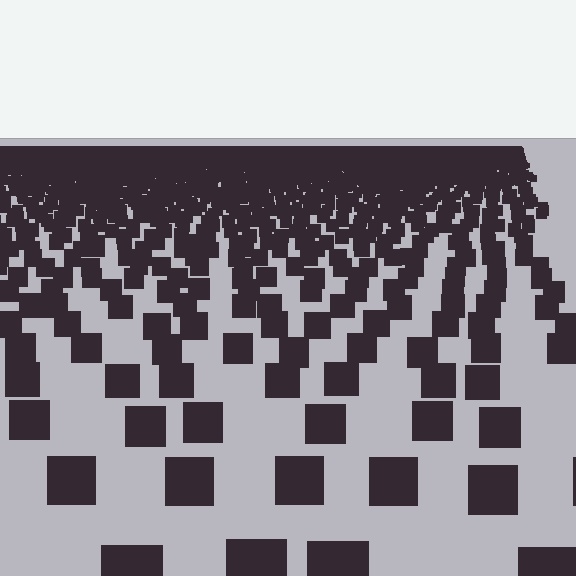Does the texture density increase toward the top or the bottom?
Density increases toward the top.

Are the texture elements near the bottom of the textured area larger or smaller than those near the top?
Larger. Near the bottom, elements are closer to the viewer and appear at a bigger on-screen size.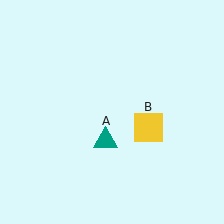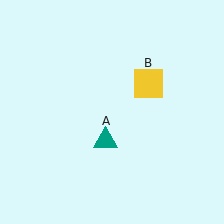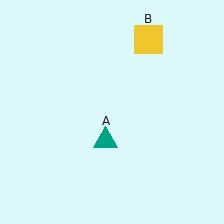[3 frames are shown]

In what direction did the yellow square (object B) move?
The yellow square (object B) moved up.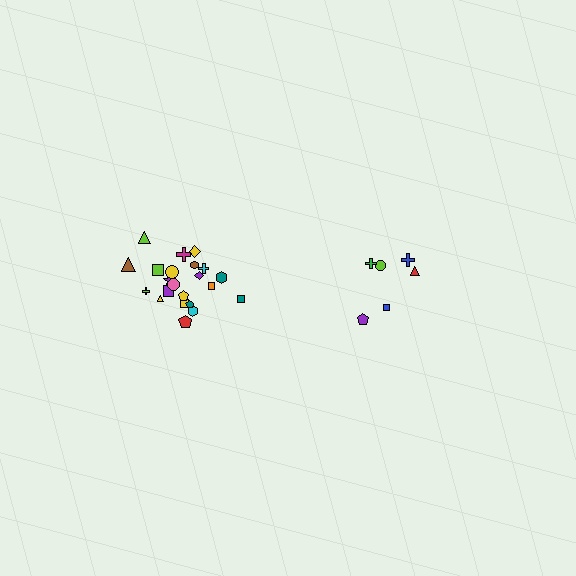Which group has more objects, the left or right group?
The left group.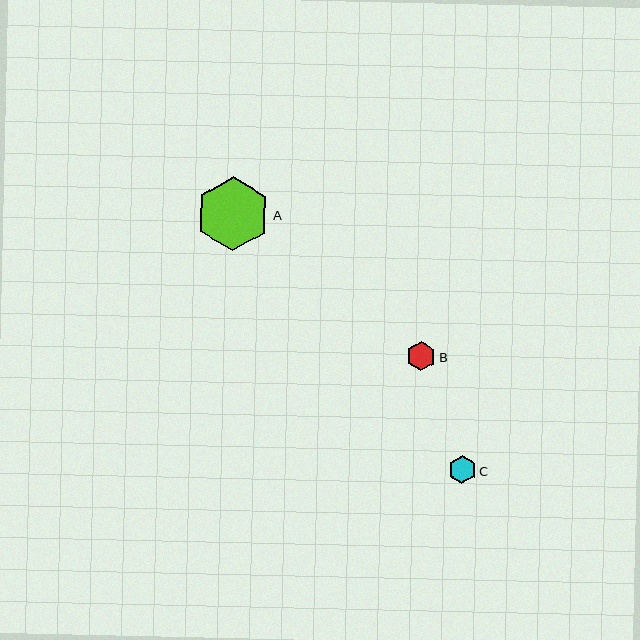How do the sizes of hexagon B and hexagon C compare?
Hexagon B and hexagon C are approximately the same size.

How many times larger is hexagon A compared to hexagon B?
Hexagon A is approximately 2.5 times the size of hexagon B.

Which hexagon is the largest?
Hexagon A is the largest with a size of approximately 74 pixels.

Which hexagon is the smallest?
Hexagon C is the smallest with a size of approximately 28 pixels.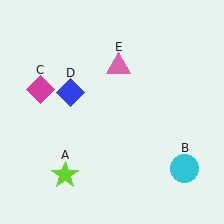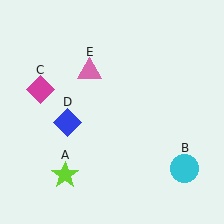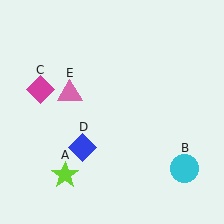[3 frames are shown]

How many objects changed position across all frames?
2 objects changed position: blue diamond (object D), pink triangle (object E).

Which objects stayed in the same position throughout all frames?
Lime star (object A) and cyan circle (object B) and magenta diamond (object C) remained stationary.